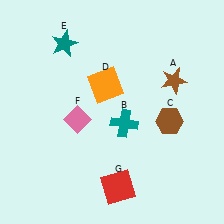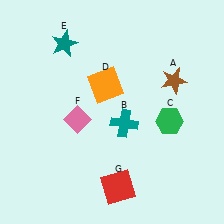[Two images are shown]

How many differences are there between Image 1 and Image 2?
There is 1 difference between the two images.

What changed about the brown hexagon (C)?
In Image 1, C is brown. In Image 2, it changed to green.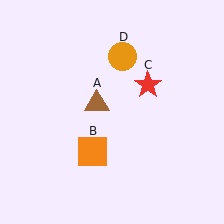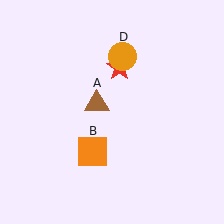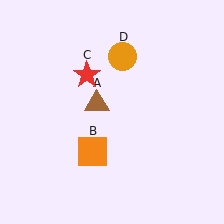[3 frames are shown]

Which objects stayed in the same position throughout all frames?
Brown triangle (object A) and orange square (object B) and orange circle (object D) remained stationary.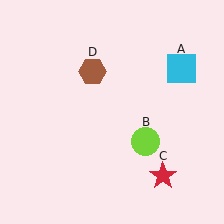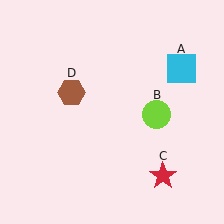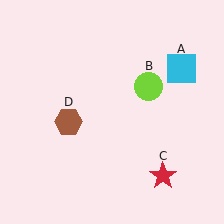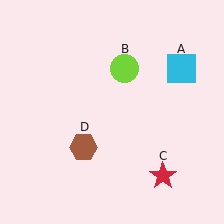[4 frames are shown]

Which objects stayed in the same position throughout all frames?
Cyan square (object A) and red star (object C) remained stationary.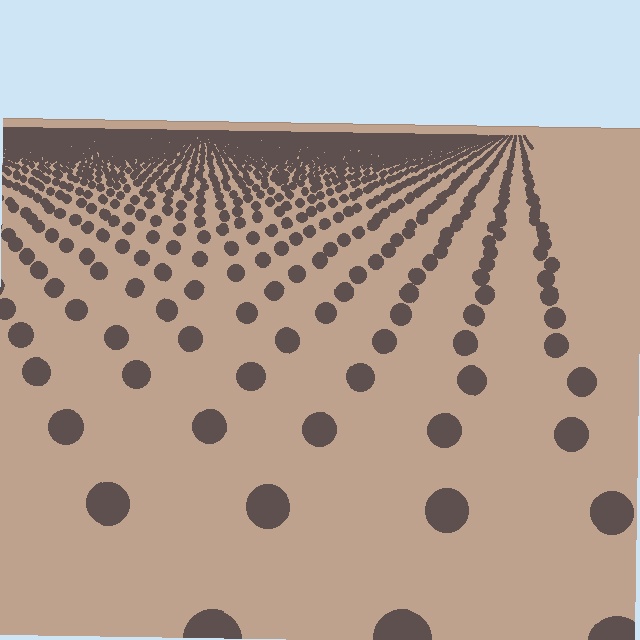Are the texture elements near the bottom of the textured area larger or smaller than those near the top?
Larger. Near the bottom, elements are closer to the viewer and appear at a bigger on-screen size.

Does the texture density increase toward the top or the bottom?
Density increases toward the top.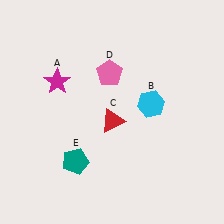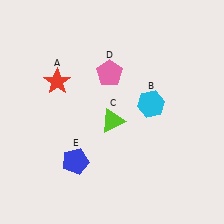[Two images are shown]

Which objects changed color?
A changed from magenta to red. C changed from red to lime. E changed from teal to blue.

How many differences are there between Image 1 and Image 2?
There are 3 differences between the two images.